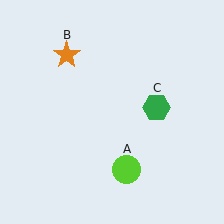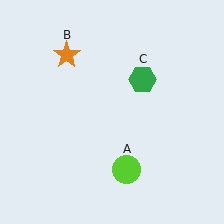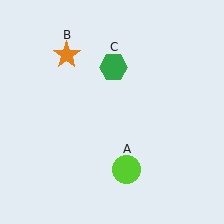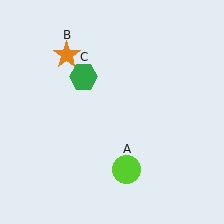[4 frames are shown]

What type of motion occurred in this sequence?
The green hexagon (object C) rotated counterclockwise around the center of the scene.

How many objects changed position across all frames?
1 object changed position: green hexagon (object C).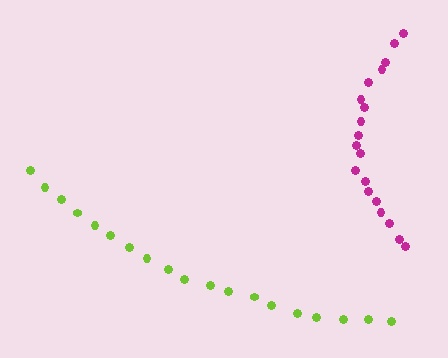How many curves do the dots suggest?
There are 2 distinct paths.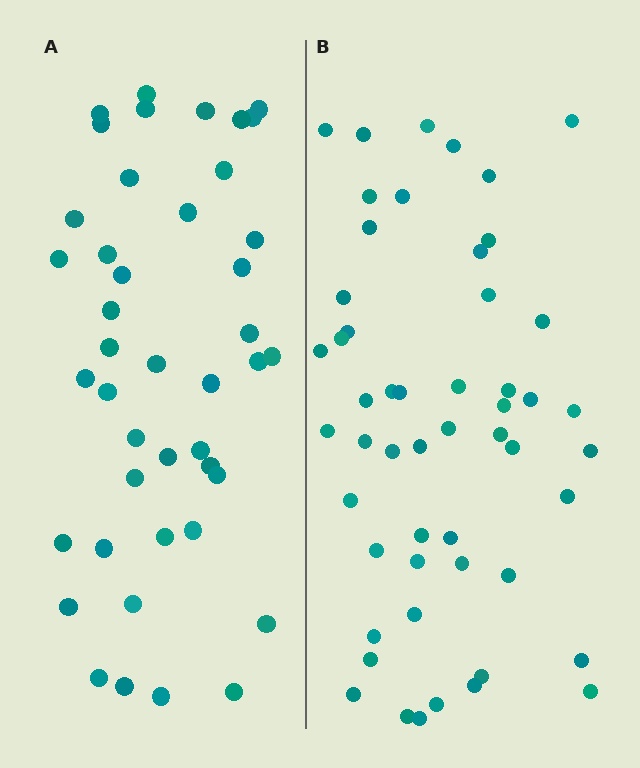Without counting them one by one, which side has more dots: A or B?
Region B (the right region) has more dots.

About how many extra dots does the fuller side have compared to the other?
Region B has roughly 8 or so more dots than region A.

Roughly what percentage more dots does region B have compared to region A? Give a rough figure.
About 20% more.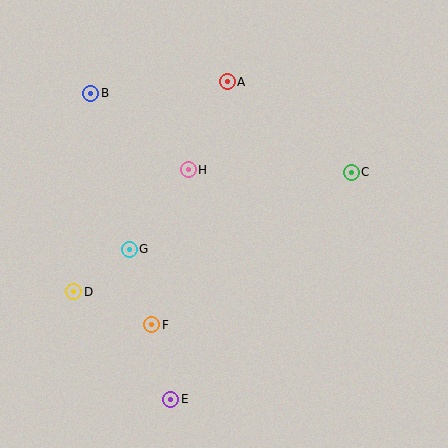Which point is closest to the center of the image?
Point H at (188, 170) is closest to the center.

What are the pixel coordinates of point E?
Point E is at (171, 399).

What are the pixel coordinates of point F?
Point F is at (152, 325).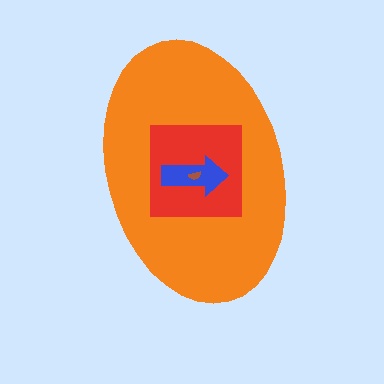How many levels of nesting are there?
4.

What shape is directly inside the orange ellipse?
The red square.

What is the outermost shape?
The orange ellipse.